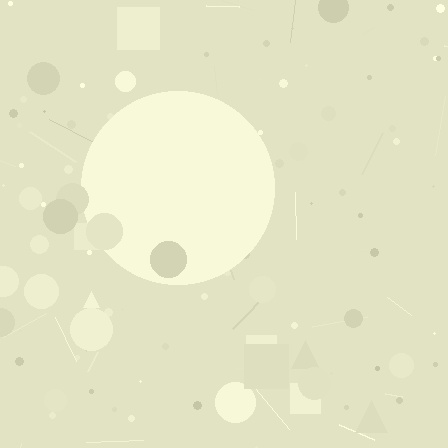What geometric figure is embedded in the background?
A circle is embedded in the background.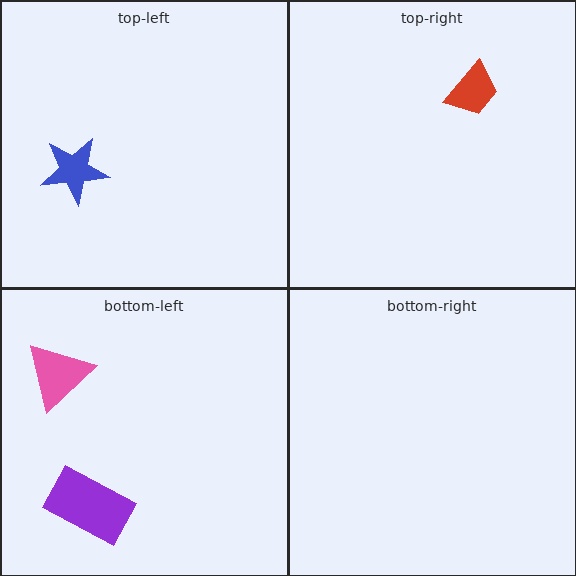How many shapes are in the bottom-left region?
2.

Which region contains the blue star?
The top-left region.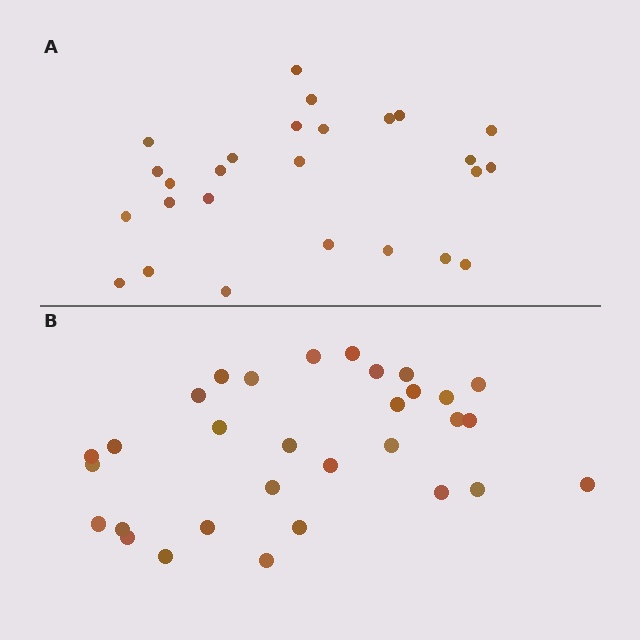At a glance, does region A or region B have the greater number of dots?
Region B (the bottom region) has more dots.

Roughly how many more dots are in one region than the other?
Region B has about 5 more dots than region A.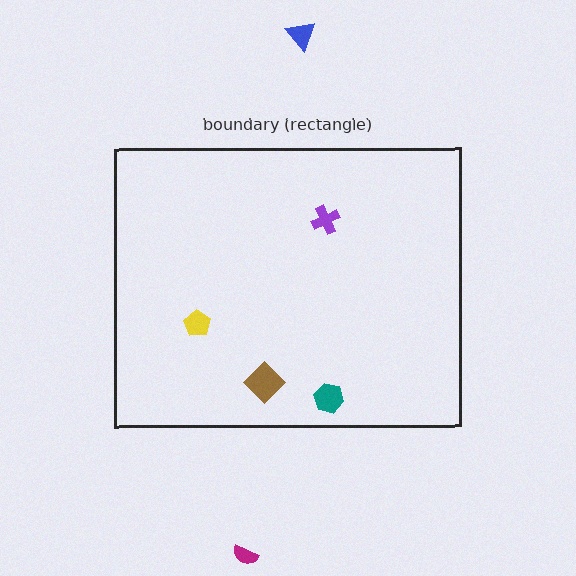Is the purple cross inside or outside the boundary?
Inside.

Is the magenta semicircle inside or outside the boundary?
Outside.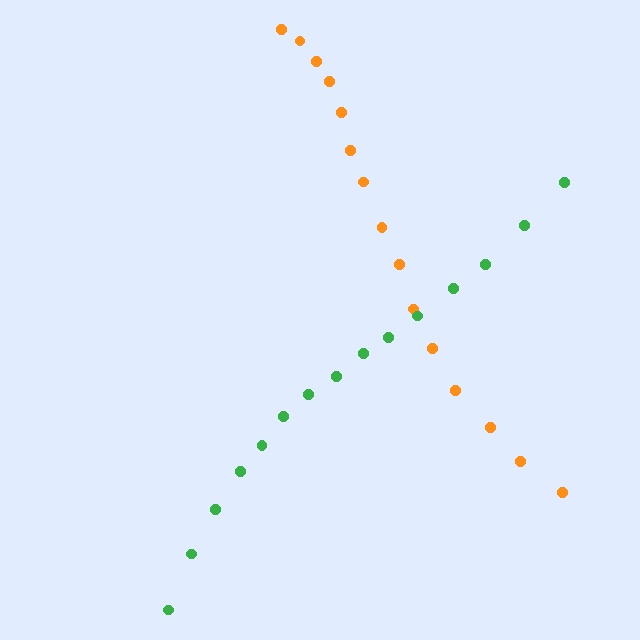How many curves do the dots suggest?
There are 2 distinct paths.